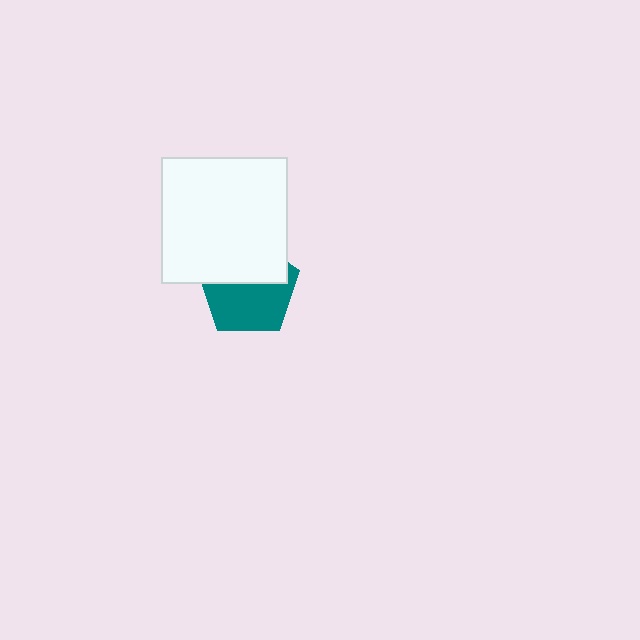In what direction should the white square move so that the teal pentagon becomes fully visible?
The white square should move up. That is the shortest direction to clear the overlap and leave the teal pentagon fully visible.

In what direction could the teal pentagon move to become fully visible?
The teal pentagon could move down. That would shift it out from behind the white square entirely.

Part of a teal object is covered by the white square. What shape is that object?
It is a pentagon.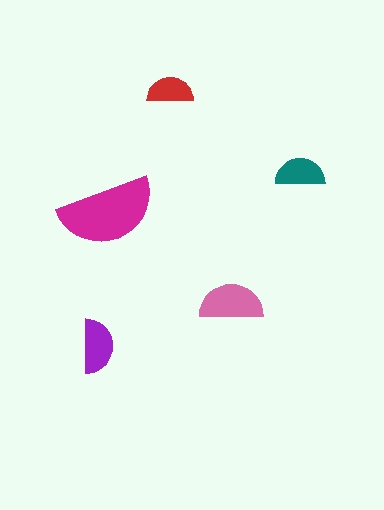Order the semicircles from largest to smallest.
the magenta one, the pink one, the purple one, the teal one, the red one.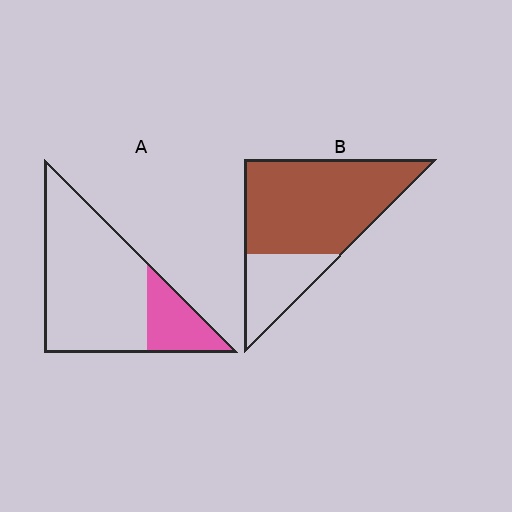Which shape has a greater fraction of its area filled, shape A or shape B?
Shape B.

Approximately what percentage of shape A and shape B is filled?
A is approximately 20% and B is approximately 75%.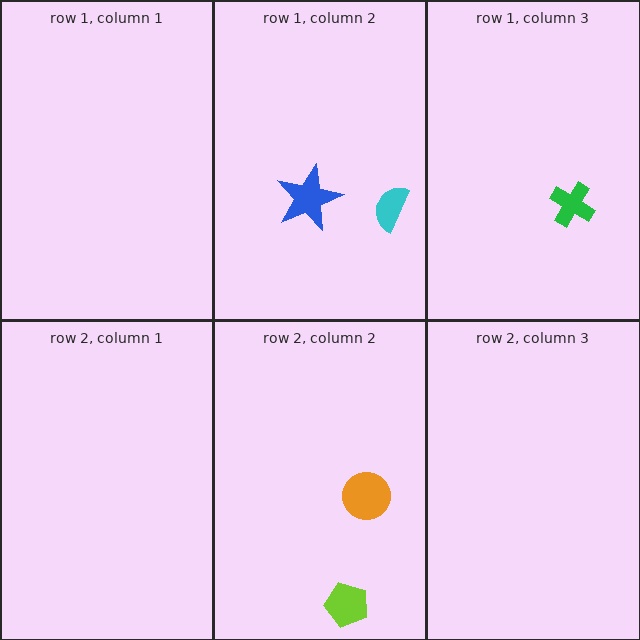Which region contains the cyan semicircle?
The row 1, column 2 region.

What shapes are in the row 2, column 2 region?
The lime pentagon, the orange circle.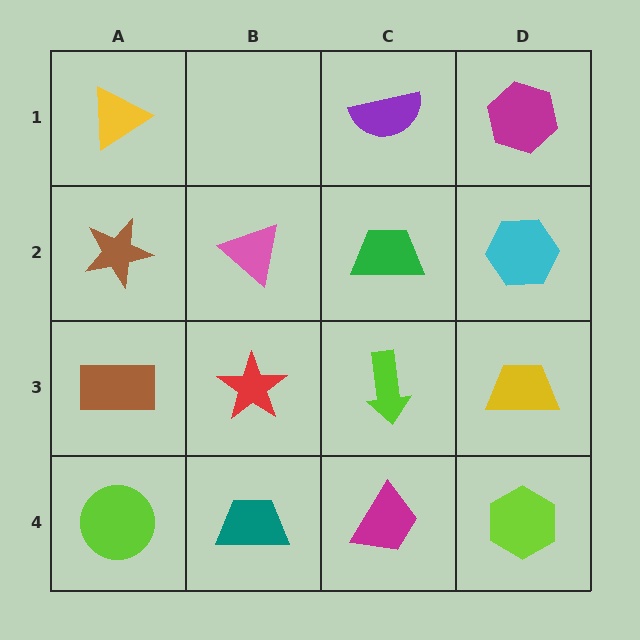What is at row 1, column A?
A yellow triangle.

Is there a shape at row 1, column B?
No, that cell is empty.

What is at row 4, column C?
A magenta trapezoid.